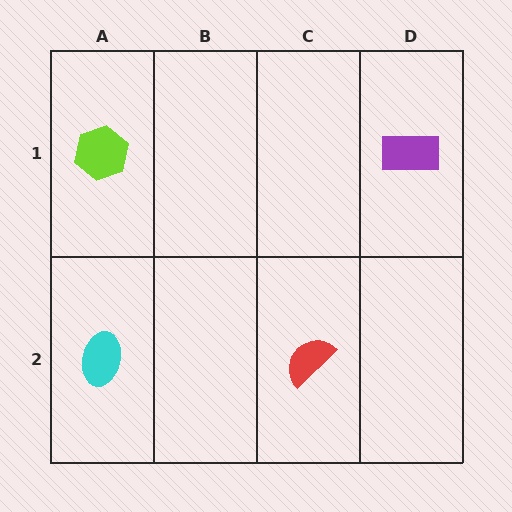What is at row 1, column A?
A lime hexagon.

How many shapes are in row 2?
2 shapes.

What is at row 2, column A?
A cyan ellipse.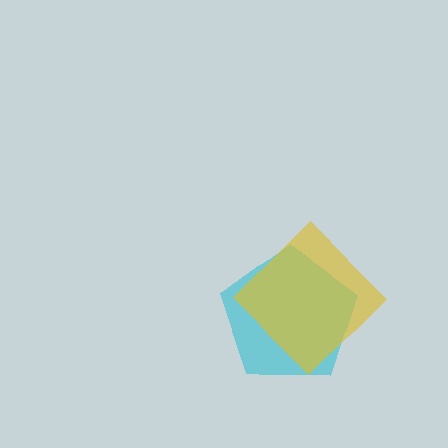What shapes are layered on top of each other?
The layered shapes are: a cyan pentagon, a yellow diamond.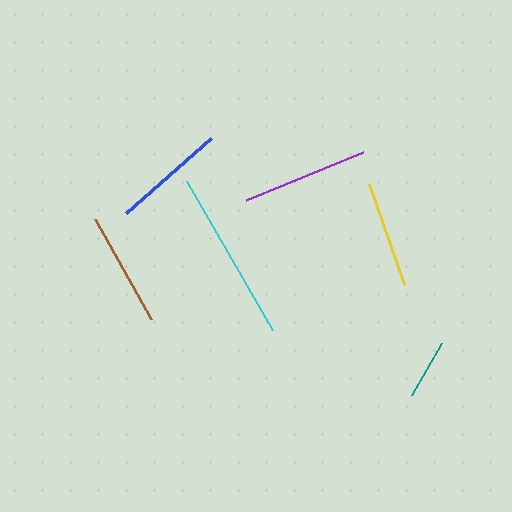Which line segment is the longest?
The cyan line is the longest at approximately 172 pixels.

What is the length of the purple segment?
The purple segment is approximately 127 pixels long.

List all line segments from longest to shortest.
From longest to shortest: cyan, purple, brown, blue, yellow, teal.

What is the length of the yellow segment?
The yellow segment is approximately 106 pixels long.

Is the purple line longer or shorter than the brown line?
The purple line is longer than the brown line.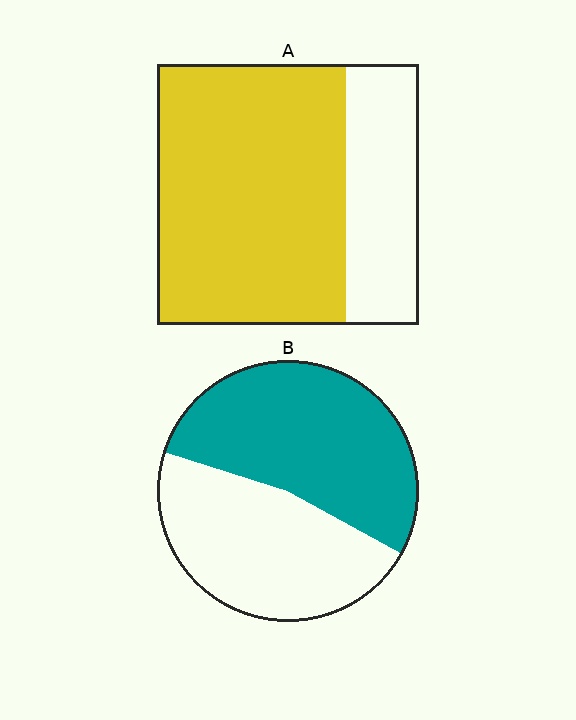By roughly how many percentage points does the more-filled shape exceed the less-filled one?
By roughly 20 percentage points (A over B).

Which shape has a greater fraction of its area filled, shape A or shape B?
Shape A.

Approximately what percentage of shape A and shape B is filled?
A is approximately 70% and B is approximately 55%.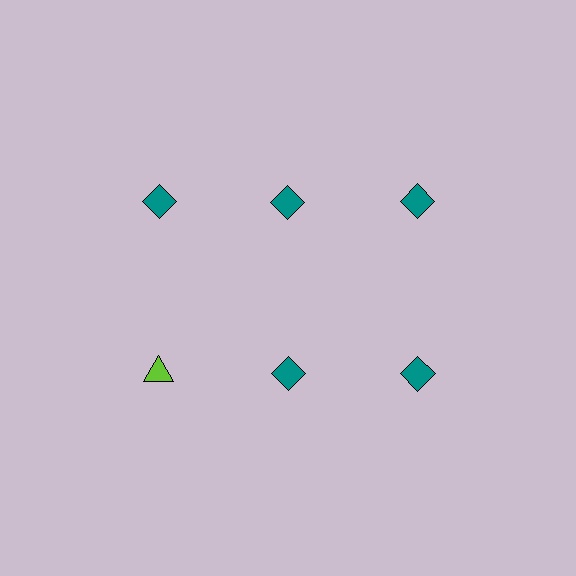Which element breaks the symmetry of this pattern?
The lime triangle in the second row, leftmost column breaks the symmetry. All other shapes are teal diamonds.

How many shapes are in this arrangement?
There are 6 shapes arranged in a grid pattern.